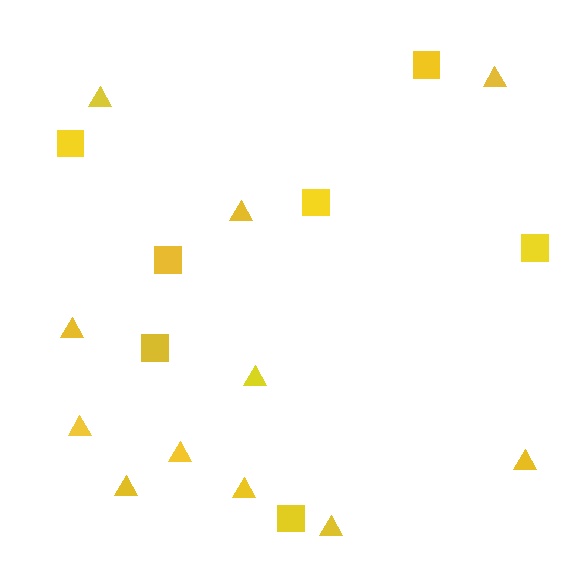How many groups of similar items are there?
There are 2 groups: one group of triangles (11) and one group of squares (7).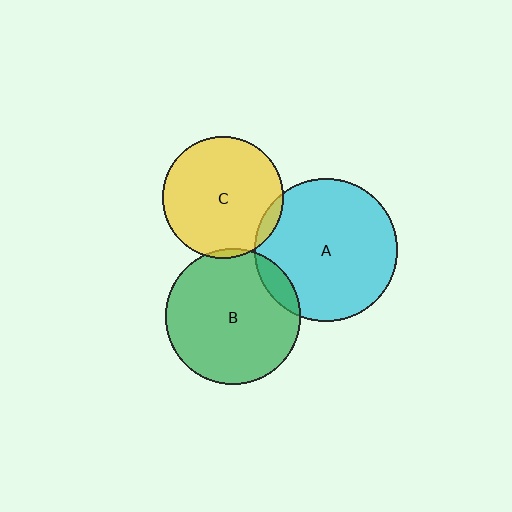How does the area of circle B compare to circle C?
Approximately 1.2 times.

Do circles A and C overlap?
Yes.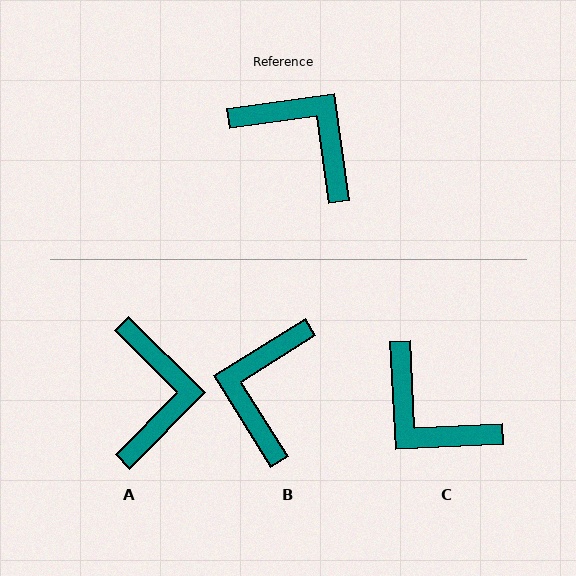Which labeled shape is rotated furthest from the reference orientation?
C, about 175 degrees away.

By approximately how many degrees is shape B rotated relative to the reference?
Approximately 114 degrees counter-clockwise.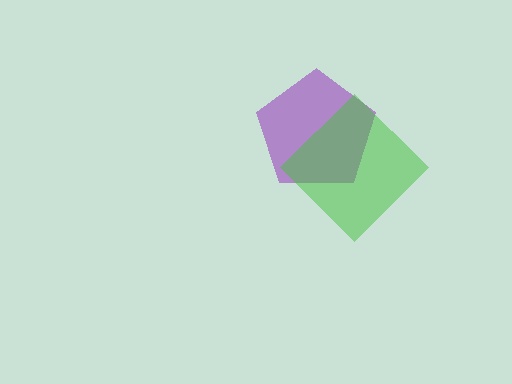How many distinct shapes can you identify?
There are 2 distinct shapes: a purple pentagon, a green diamond.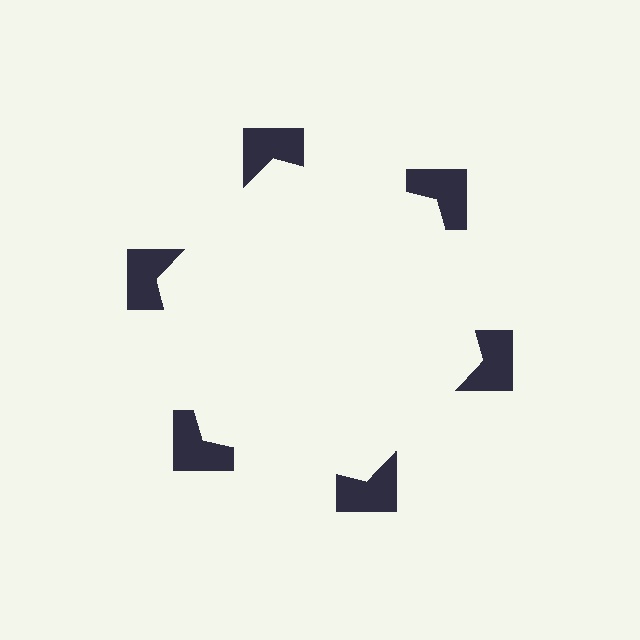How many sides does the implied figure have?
6 sides.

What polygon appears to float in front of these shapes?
An illusory hexagon — its edges are inferred from the aligned wedge cuts in the notched squares, not physically drawn.